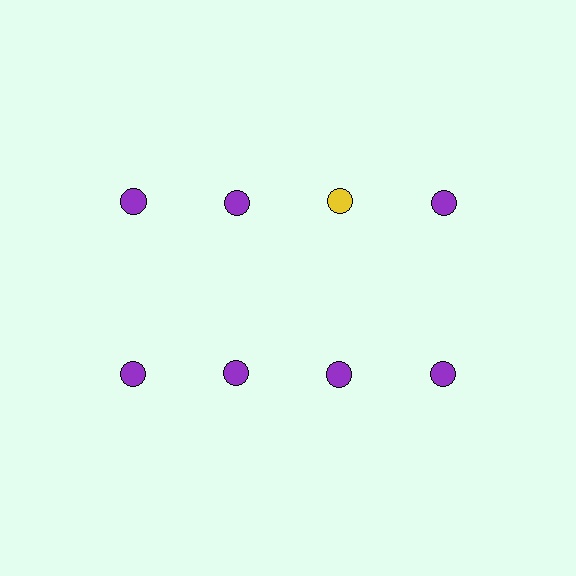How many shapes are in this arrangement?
There are 8 shapes arranged in a grid pattern.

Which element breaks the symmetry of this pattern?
The yellow circle in the top row, center column breaks the symmetry. All other shapes are purple circles.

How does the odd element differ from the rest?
It has a different color: yellow instead of purple.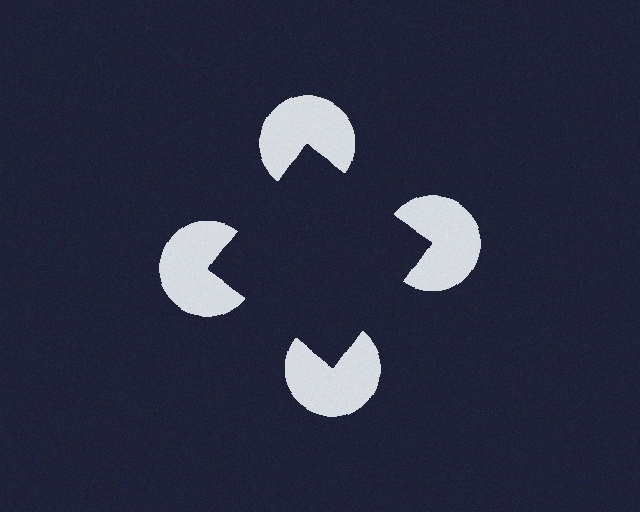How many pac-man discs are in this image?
There are 4 — one at each vertex of the illusory square.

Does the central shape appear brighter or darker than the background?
It typically appears slightly darker than the background, even though no actual brightness change is drawn.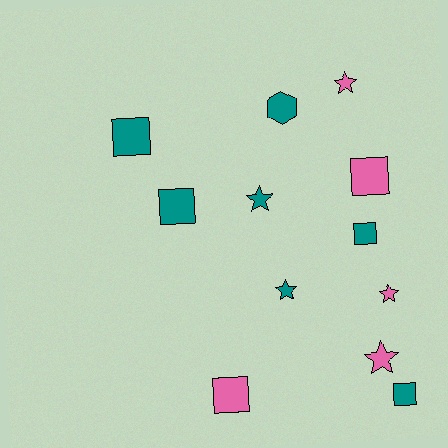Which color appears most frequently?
Teal, with 7 objects.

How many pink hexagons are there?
There are no pink hexagons.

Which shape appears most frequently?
Square, with 6 objects.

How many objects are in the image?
There are 12 objects.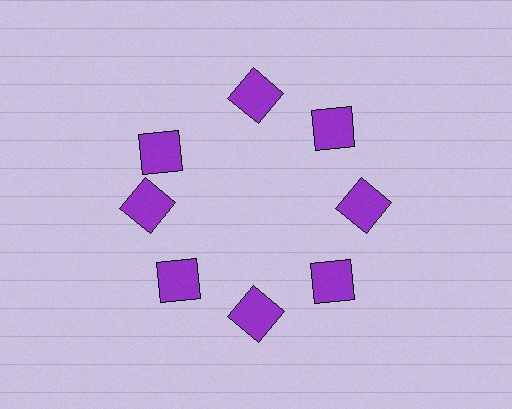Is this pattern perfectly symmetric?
No. The 8 purple squares are arranged in a ring, but one element near the 10 o'clock position is rotated out of alignment along the ring, breaking the 8-fold rotational symmetry.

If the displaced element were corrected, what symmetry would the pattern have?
It would have 8-fold rotational symmetry — the pattern would map onto itself every 45 degrees.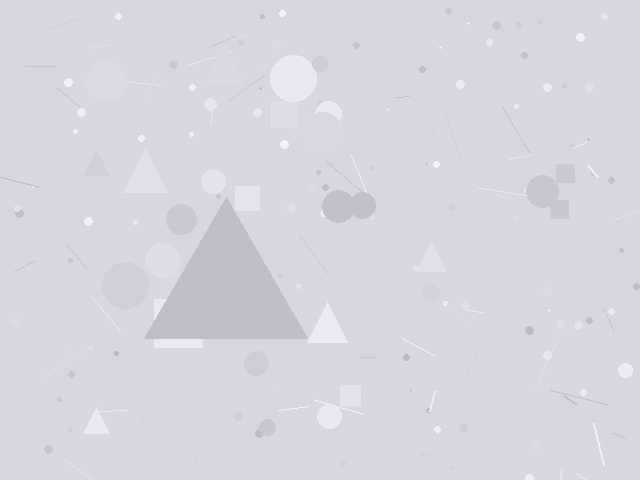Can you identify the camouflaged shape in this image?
The camouflaged shape is a triangle.